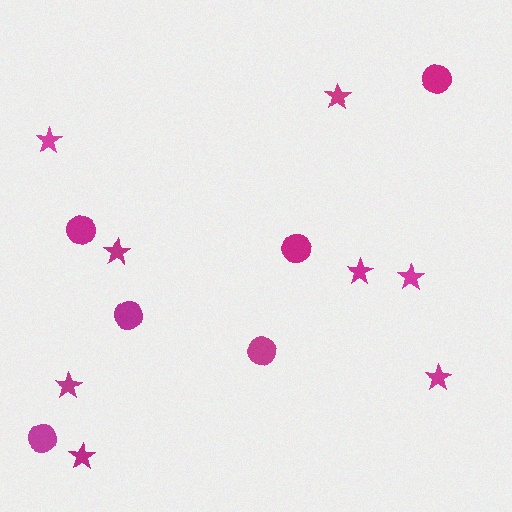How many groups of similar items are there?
There are 2 groups: one group of stars (8) and one group of circles (6).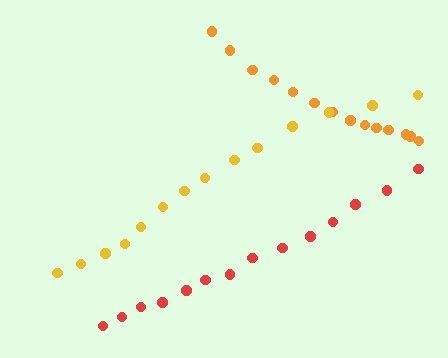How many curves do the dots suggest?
There are 3 distinct paths.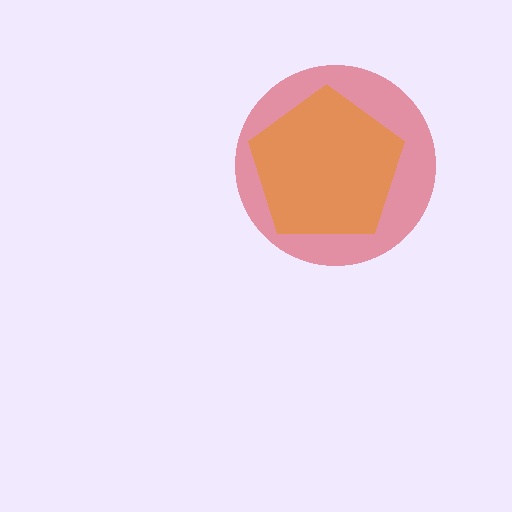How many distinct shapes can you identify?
There are 2 distinct shapes: a red circle, an orange pentagon.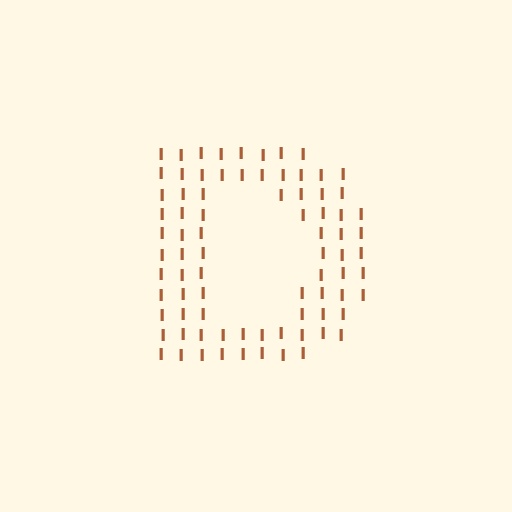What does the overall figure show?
The overall figure shows the letter D.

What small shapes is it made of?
It is made of small letter I's.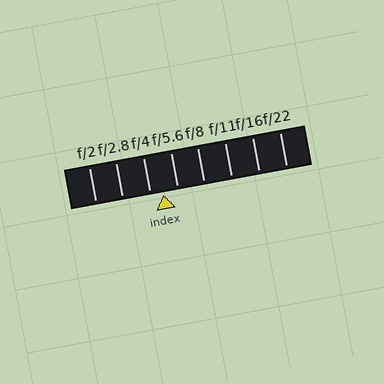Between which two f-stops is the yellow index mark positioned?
The index mark is between f/4 and f/5.6.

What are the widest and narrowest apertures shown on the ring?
The widest aperture shown is f/2 and the narrowest is f/22.